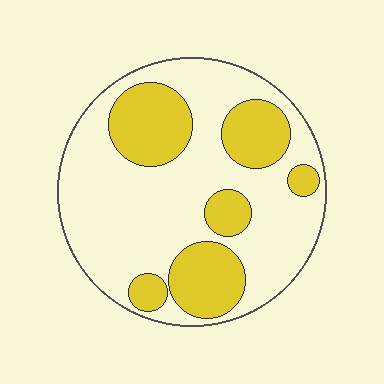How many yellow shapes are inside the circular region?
6.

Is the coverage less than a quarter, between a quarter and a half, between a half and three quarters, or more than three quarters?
Between a quarter and a half.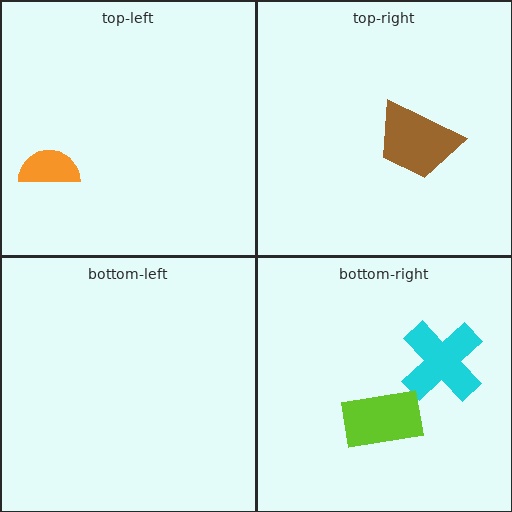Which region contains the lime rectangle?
The bottom-right region.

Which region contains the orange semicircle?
The top-left region.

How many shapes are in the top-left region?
1.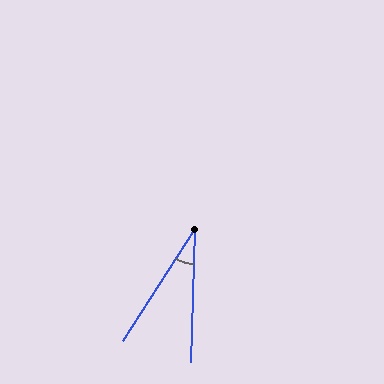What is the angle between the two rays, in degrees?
Approximately 31 degrees.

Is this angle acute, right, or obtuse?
It is acute.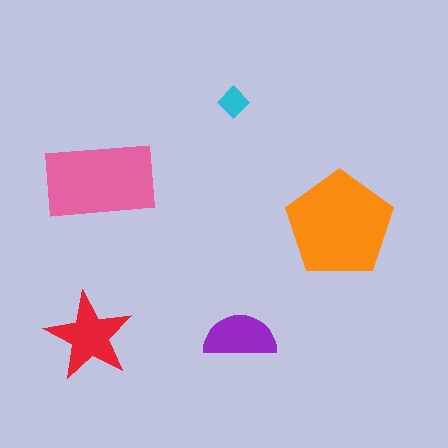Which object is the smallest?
The cyan diamond.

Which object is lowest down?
The red star is bottommost.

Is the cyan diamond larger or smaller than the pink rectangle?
Smaller.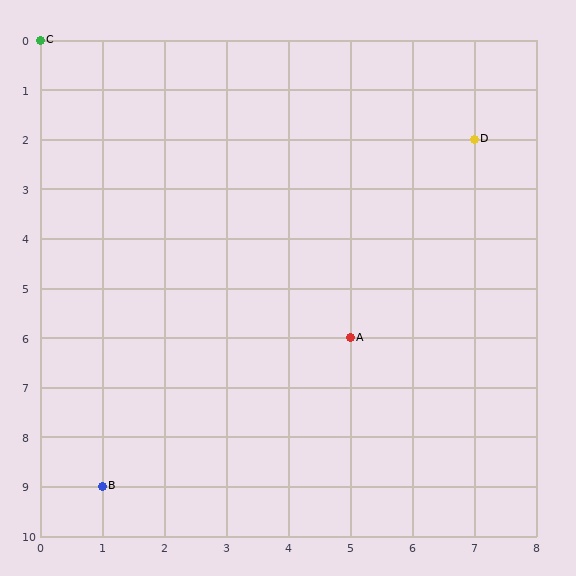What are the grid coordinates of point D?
Point D is at grid coordinates (7, 2).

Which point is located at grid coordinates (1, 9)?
Point B is at (1, 9).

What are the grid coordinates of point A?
Point A is at grid coordinates (5, 6).